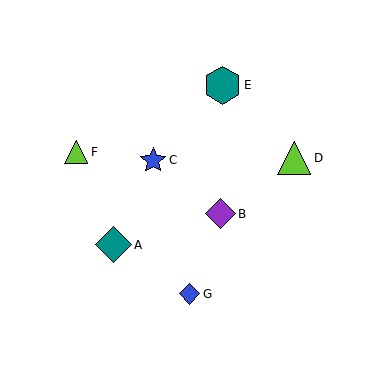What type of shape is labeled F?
Shape F is a lime triangle.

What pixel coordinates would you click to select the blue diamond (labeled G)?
Click at (190, 294) to select the blue diamond G.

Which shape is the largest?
The teal hexagon (labeled E) is the largest.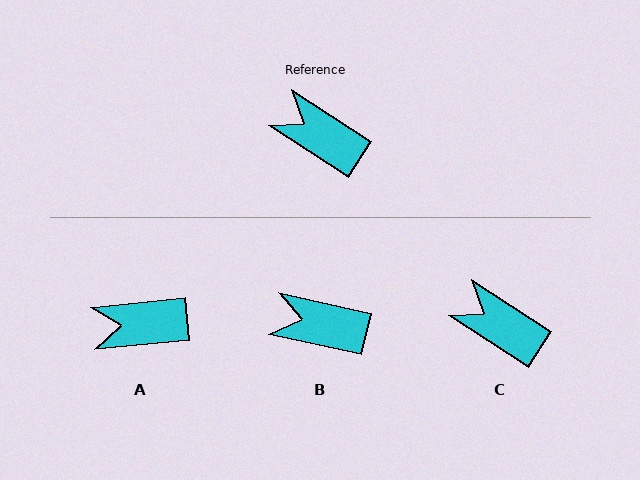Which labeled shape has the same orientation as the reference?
C.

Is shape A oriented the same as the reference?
No, it is off by about 39 degrees.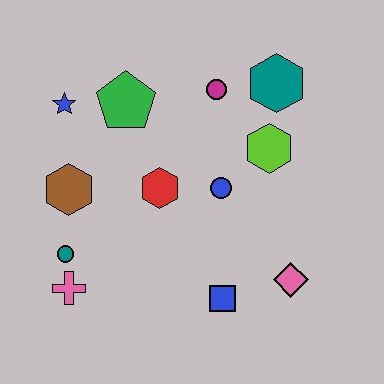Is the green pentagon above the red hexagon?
Yes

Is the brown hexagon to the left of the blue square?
Yes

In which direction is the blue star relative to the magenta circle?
The blue star is to the left of the magenta circle.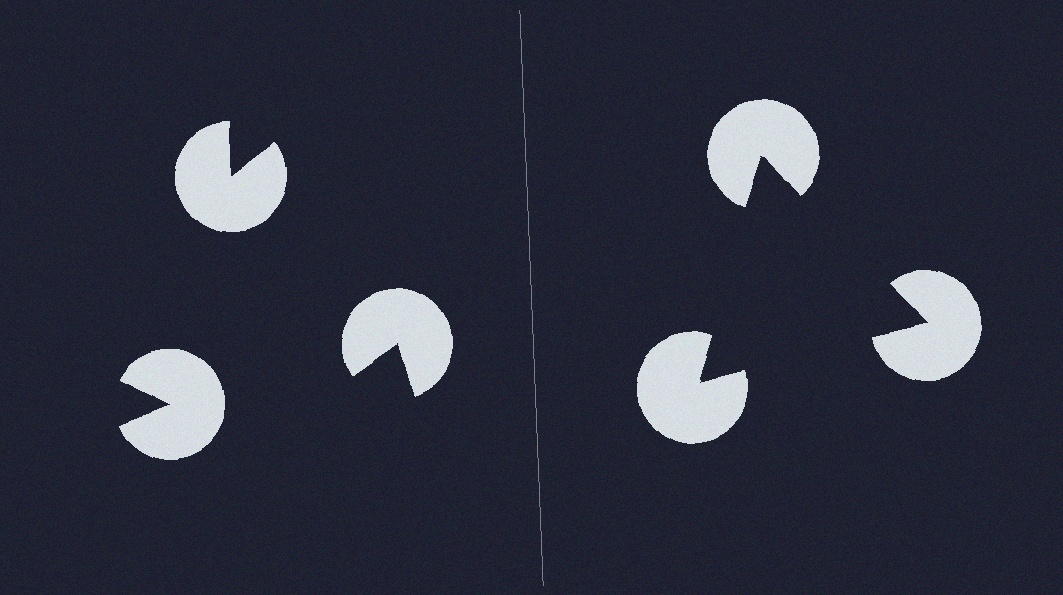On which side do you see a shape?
An illusory triangle appears on the right side. On the left side the wedge cuts are rotated, so no coherent shape forms.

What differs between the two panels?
The pac-man discs are positioned identically on both sides; only the wedge orientations differ. On the right they align to a triangle; on the left they are misaligned.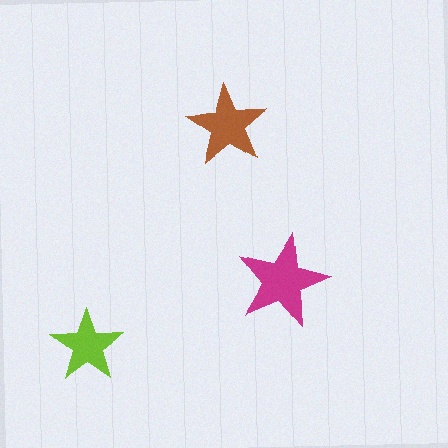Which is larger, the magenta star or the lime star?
The magenta one.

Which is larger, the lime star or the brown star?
The brown one.